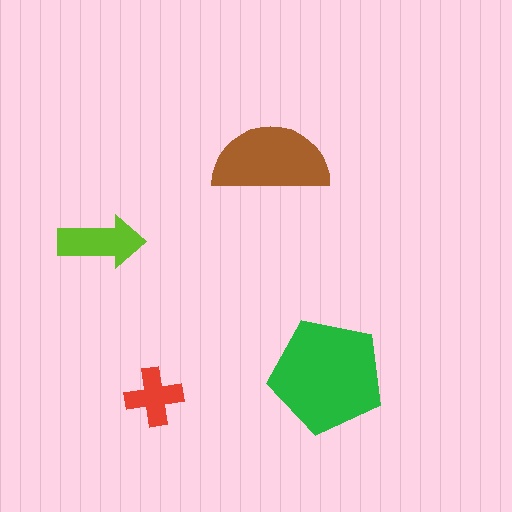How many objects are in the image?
There are 4 objects in the image.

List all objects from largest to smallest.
The green pentagon, the brown semicircle, the lime arrow, the red cross.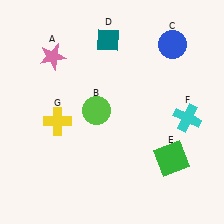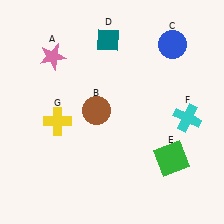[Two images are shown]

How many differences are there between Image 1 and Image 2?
There is 1 difference between the two images.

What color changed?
The circle (B) changed from lime in Image 1 to brown in Image 2.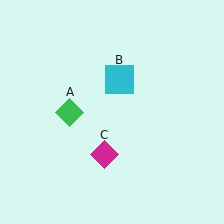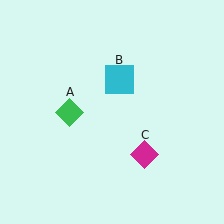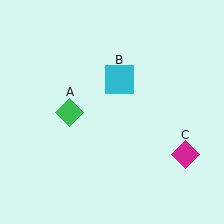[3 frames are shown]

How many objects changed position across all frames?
1 object changed position: magenta diamond (object C).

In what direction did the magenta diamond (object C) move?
The magenta diamond (object C) moved right.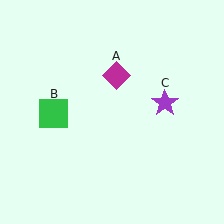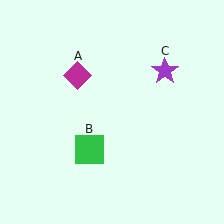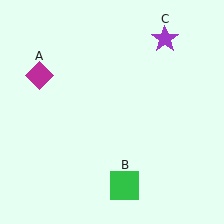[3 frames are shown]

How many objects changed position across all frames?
3 objects changed position: magenta diamond (object A), green square (object B), purple star (object C).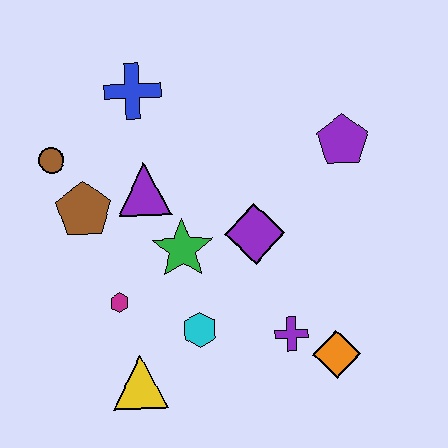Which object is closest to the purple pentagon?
The purple diamond is closest to the purple pentagon.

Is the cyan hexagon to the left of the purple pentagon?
Yes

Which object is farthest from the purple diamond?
The brown circle is farthest from the purple diamond.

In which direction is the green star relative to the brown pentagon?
The green star is to the right of the brown pentagon.